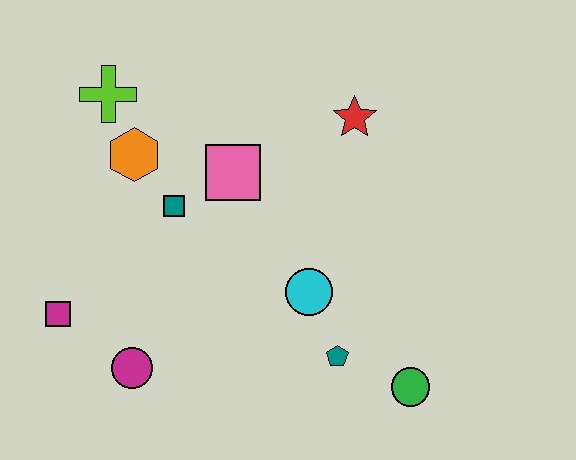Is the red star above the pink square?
Yes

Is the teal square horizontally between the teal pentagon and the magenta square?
Yes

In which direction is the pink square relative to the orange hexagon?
The pink square is to the right of the orange hexagon.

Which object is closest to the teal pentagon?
The cyan circle is closest to the teal pentagon.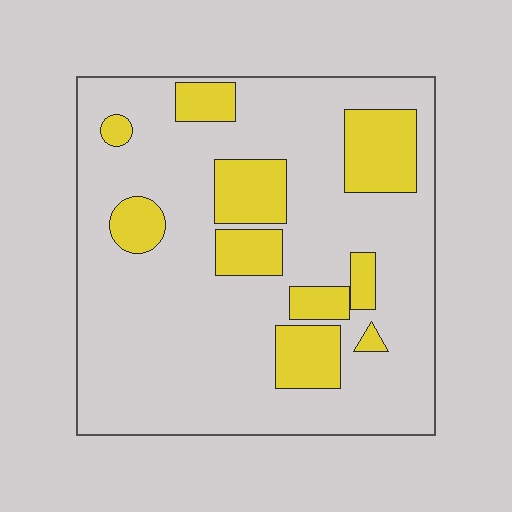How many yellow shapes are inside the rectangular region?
10.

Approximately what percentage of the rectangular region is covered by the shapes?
Approximately 20%.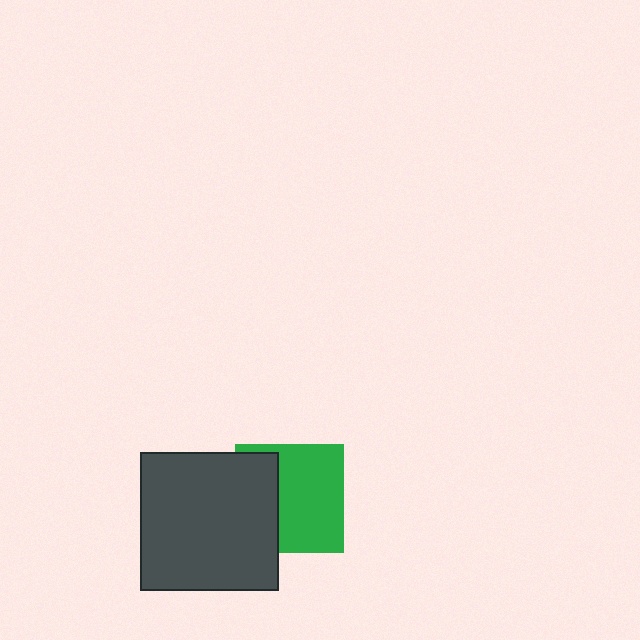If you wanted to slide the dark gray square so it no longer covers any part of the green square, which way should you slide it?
Slide it left — that is the most direct way to separate the two shapes.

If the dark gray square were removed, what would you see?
You would see the complete green square.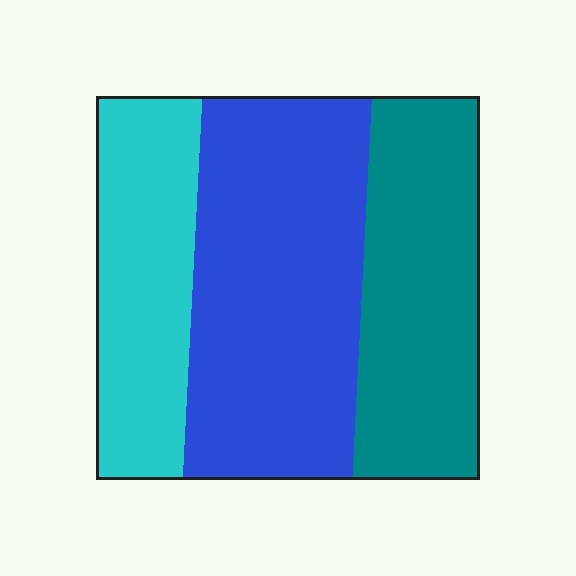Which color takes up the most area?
Blue, at roughly 45%.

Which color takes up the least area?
Cyan, at roughly 25%.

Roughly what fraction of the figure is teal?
Teal takes up about one third (1/3) of the figure.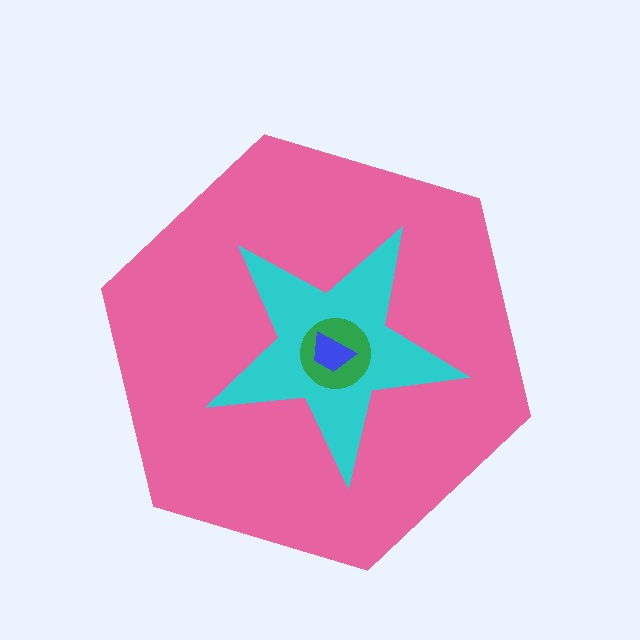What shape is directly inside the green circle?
The blue trapezoid.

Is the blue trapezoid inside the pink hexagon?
Yes.